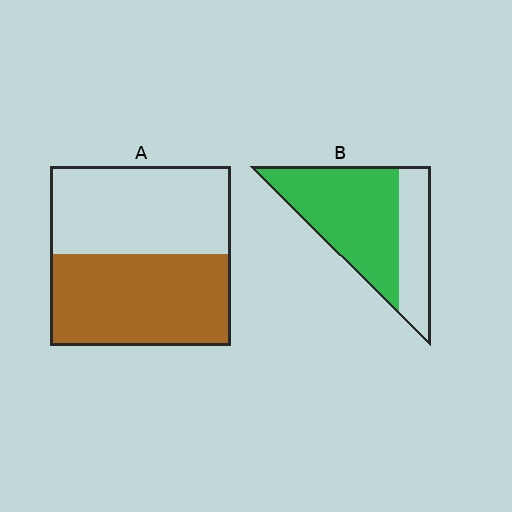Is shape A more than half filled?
Roughly half.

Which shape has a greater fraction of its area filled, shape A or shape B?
Shape B.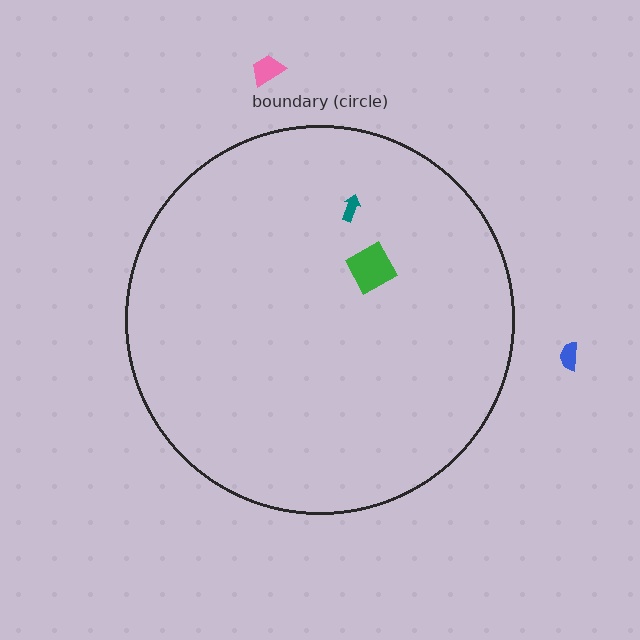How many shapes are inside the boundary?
2 inside, 2 outside.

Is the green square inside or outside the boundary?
Inside.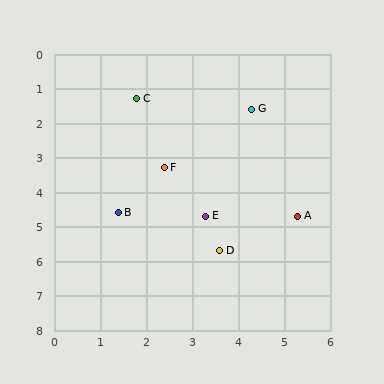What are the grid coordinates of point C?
Point C is at approximately (1.8, 1.3).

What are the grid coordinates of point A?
Point A is at approximately (5.3, 4.7).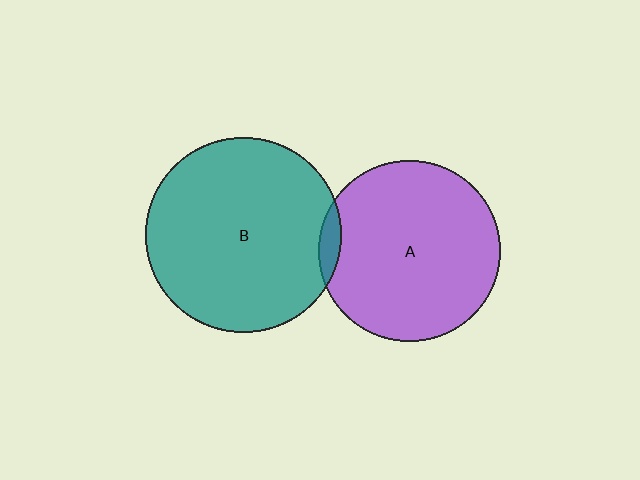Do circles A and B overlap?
Yes.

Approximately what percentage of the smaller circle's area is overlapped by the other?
Approximately 5%.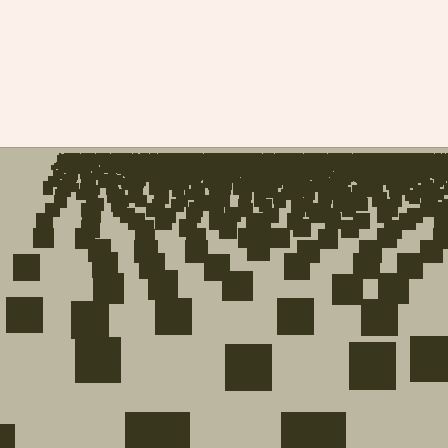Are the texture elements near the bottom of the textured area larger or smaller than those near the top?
Larger. Near the bottom, elements are closer to the viewer and appear at a bigger on-screen size.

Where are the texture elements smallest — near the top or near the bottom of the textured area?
Near the top.